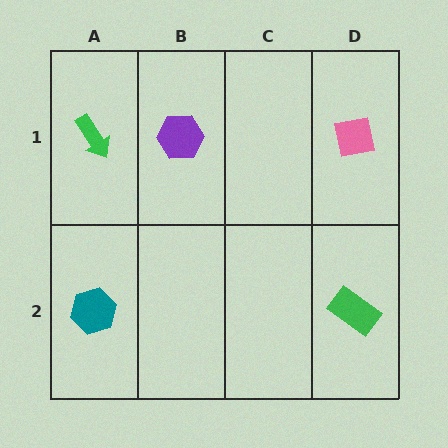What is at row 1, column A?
A green arrow.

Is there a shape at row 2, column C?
No, that cell is empty.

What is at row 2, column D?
A green rectangle.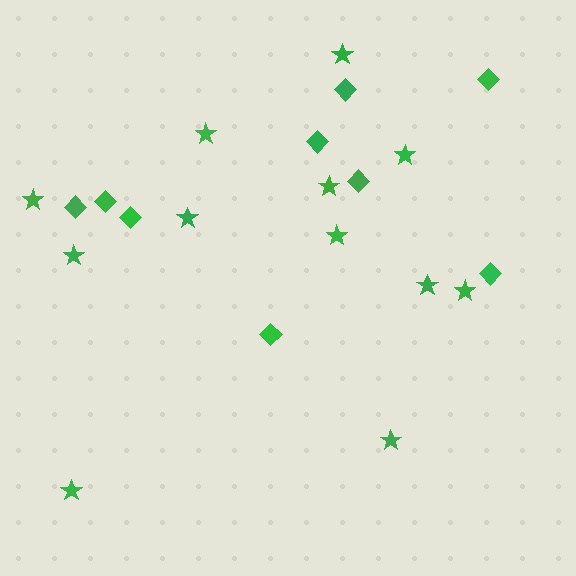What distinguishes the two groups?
There are 2 groups: one group of stars (12) and one group of diamonds (9).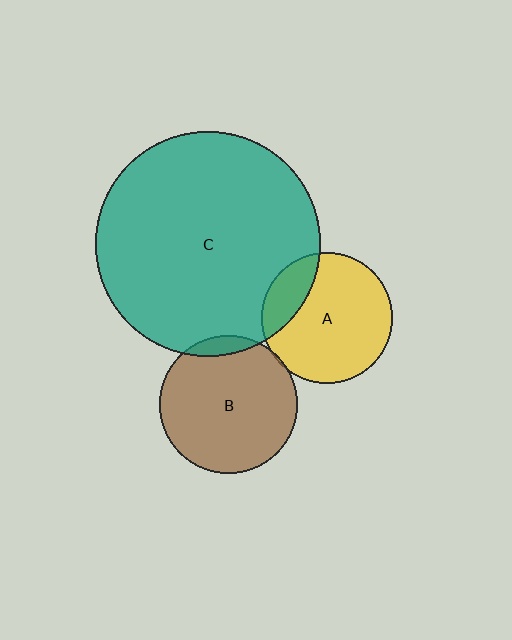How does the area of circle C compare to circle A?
Approximately 3.0 times.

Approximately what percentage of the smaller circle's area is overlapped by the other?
Approximately 20%.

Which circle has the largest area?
Circle C (teal).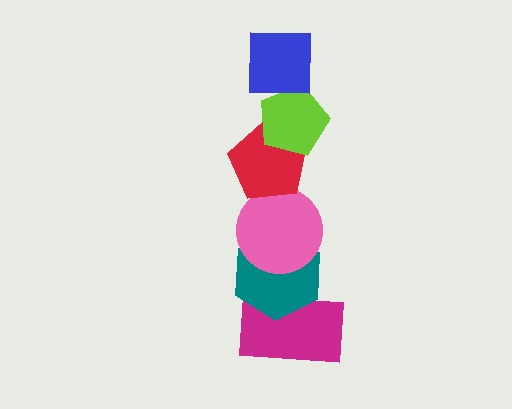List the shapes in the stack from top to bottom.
From top to bottom: the blue square, the lime pentagon, the red pentagon, the pink circle, the teal hexagon, the magenta rectangle.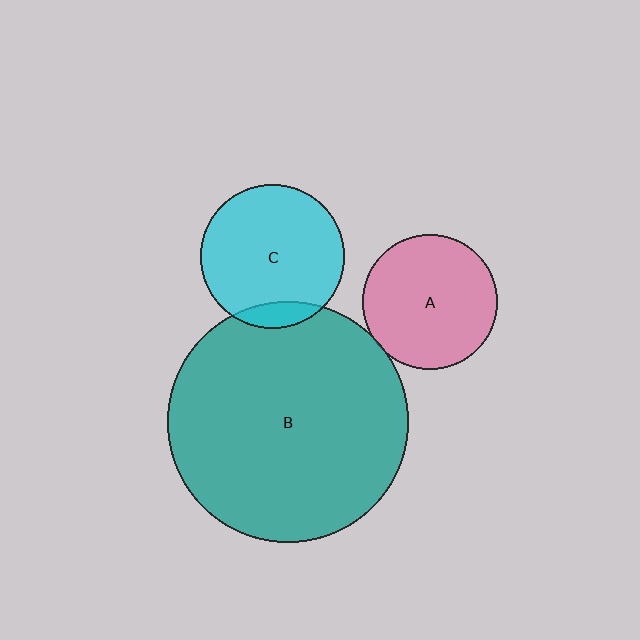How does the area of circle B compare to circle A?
Approximately 3.2 times.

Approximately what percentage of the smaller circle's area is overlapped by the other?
Approximately 10%.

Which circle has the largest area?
Circle B (teal).